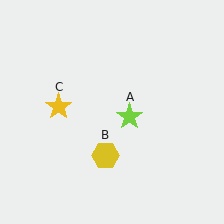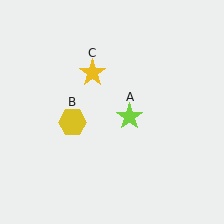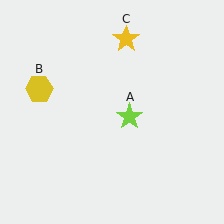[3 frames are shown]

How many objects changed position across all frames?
2 objects changed position: yellow hexagon (object B), yellow star (object C).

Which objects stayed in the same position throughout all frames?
Lime star (object A) remained stationary.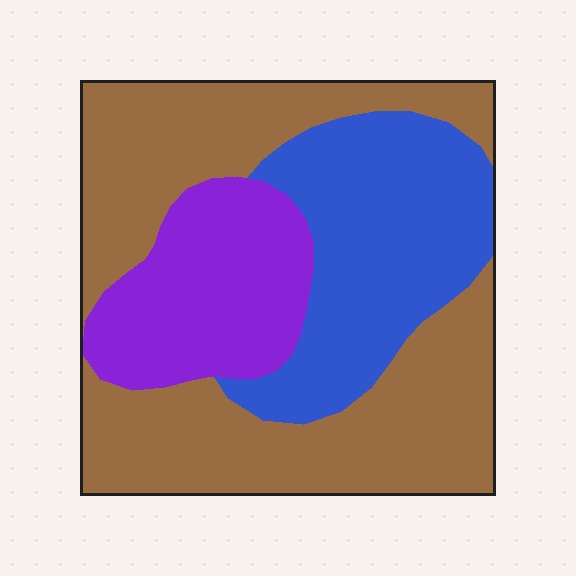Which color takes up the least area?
Purple, at roughly 20%.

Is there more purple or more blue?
Blue.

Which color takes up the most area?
Brown, at roughly 50%.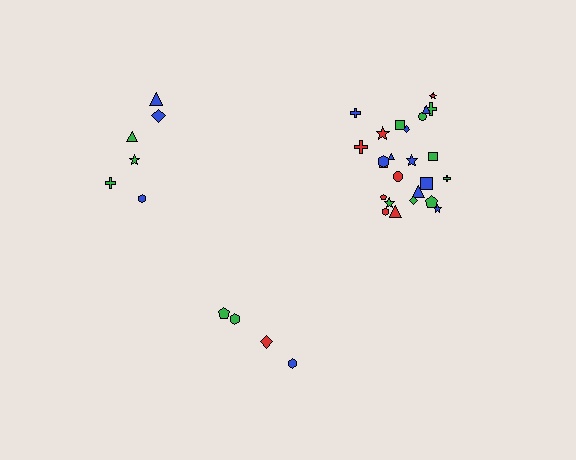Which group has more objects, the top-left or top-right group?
The top-right group.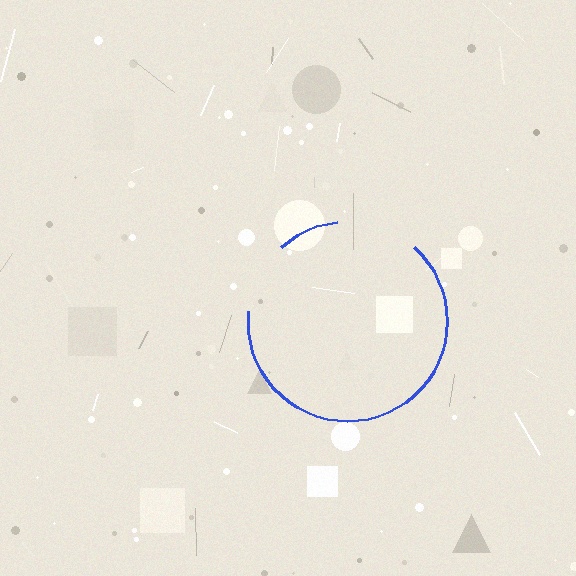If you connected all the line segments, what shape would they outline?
They would outline a circle.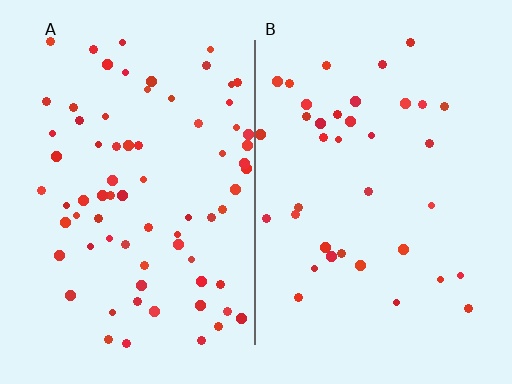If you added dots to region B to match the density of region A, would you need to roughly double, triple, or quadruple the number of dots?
Approximately double.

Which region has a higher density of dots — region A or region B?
A (the left).